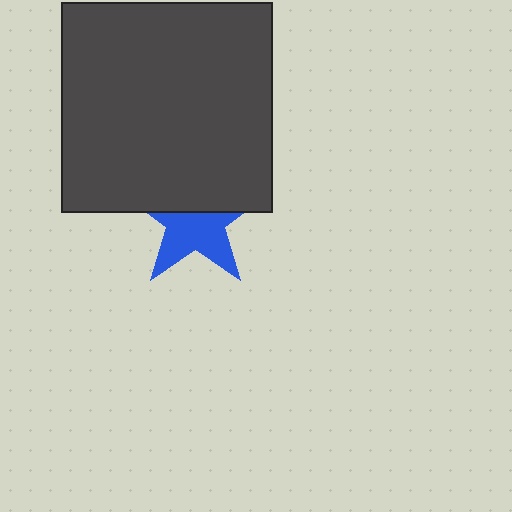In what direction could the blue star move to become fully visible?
The blue star could move down. That would shift it out from behind the dark gray square entirely.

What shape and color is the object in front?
The object in front is a dark gray square.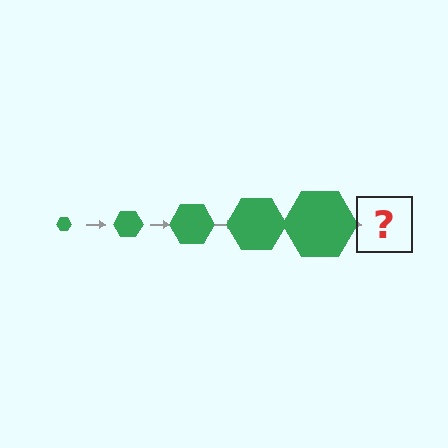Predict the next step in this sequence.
The next step is a green hexagon, larger than the previous one.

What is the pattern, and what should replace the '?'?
The pattern is that the hexagon gets progressively larger each step. The '?' should be a green hexagon, larger than the previous one.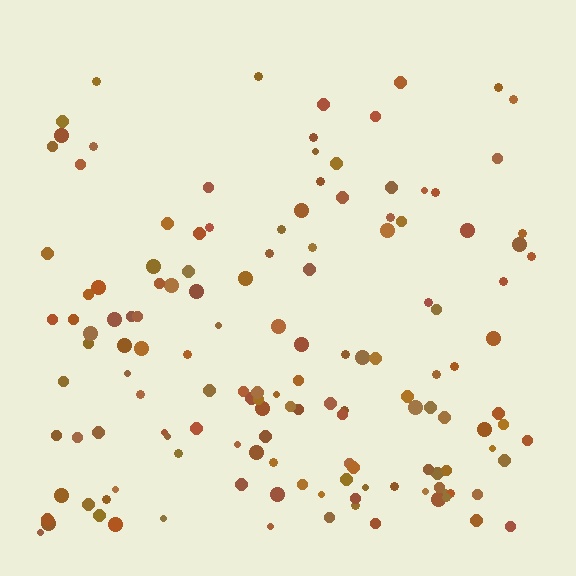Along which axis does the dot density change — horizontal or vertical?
Vertical.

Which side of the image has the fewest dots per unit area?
The top.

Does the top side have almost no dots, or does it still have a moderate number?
Still a moderate number, just noticeably fewer than the bottom.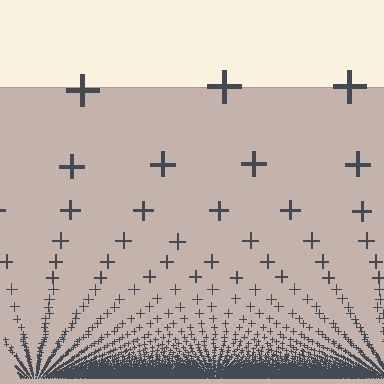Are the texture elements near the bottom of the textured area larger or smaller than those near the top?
Smaller. The gradient is inverted — elements near the bottom are smaller and denser.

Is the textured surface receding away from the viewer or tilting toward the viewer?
The surface appears to tilt toward the viewer. Texture elements get larger and sparser toward the top.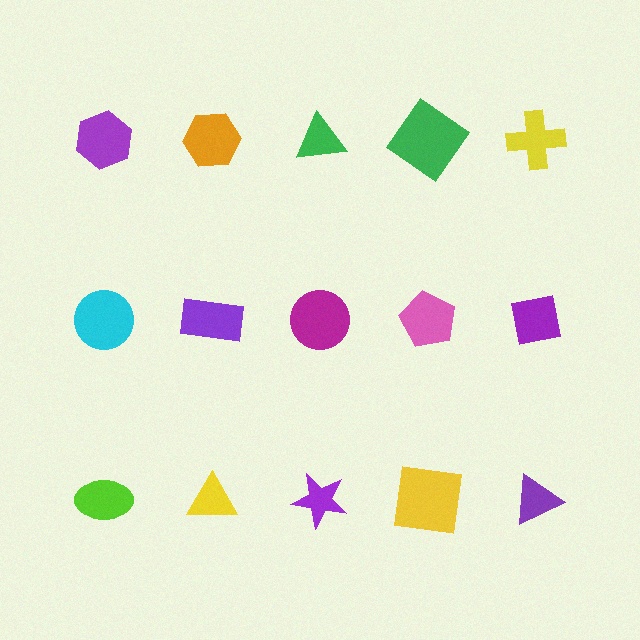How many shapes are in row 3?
5 shapes.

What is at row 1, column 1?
A purple hexagon.